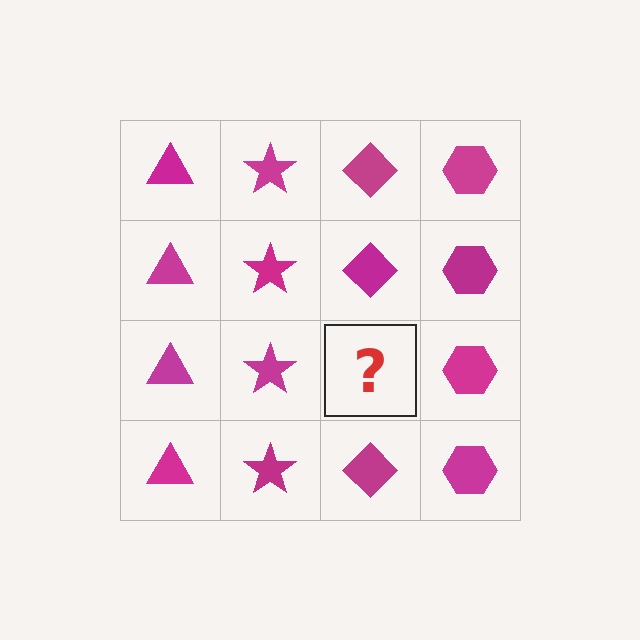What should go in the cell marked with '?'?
The missing cell should contain a magenta diamond.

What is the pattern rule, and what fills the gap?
The rule is that each column has a consistent shape. The gap should be filled with a magenta diamond.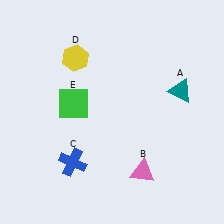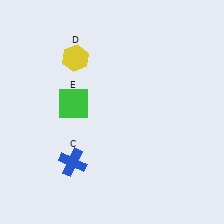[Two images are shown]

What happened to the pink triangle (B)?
The pink triangle (B) was removed in Image 2. It was in the bottom-right area of Image 1.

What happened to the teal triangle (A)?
The teal triangle (A) was removed in Image 2. It was in the top-right area of Image 1.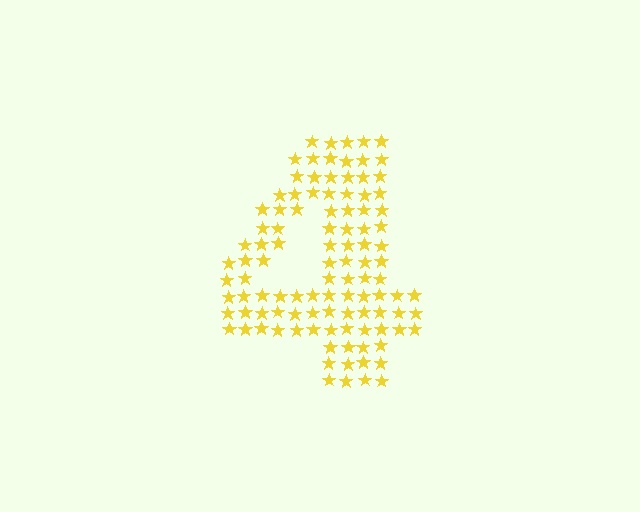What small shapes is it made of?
It is made of small stars.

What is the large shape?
The large shape is the digit 4.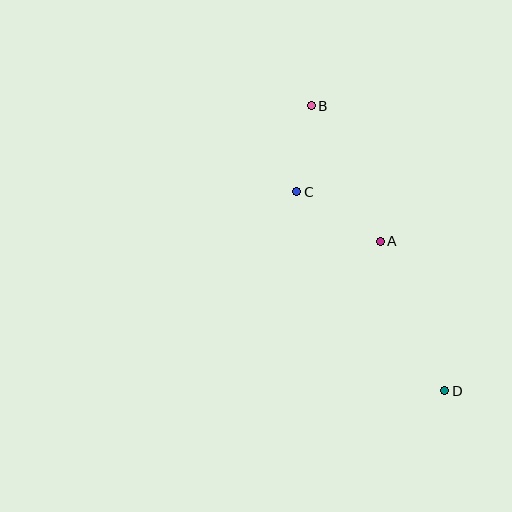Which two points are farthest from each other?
Points B and D are farthest from each other.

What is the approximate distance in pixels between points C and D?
The distance between C and D is approximately 248 pixels.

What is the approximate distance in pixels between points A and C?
The distance between A and C is approximately 97 pixels.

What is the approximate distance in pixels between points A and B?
The distance between A and B is approximately 152 pixels.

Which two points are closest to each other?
Points B and C are closest to each other.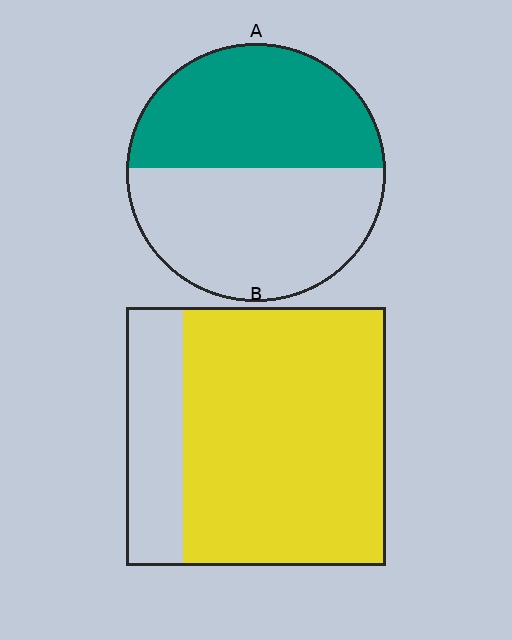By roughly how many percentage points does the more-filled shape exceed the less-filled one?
By roughly 30 percentage points (B over A).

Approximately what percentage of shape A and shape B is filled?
A is approximately 50% and B is approximately 80%.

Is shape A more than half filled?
Roughly half.